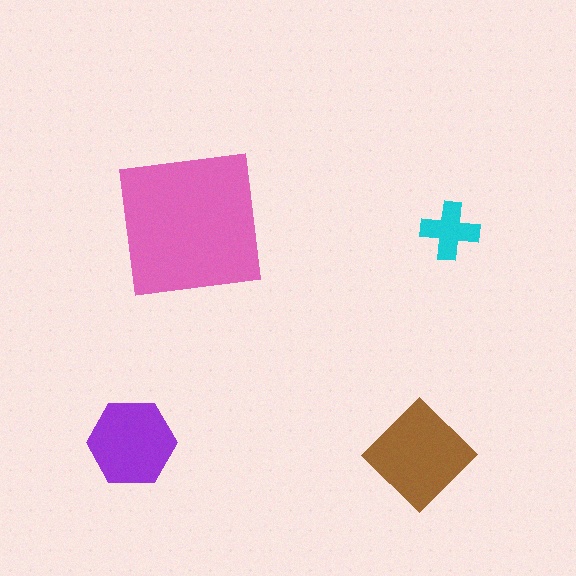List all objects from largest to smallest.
The pink square, the brown diamond, the purple hexagon, the cyan cross.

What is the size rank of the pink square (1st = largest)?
1st.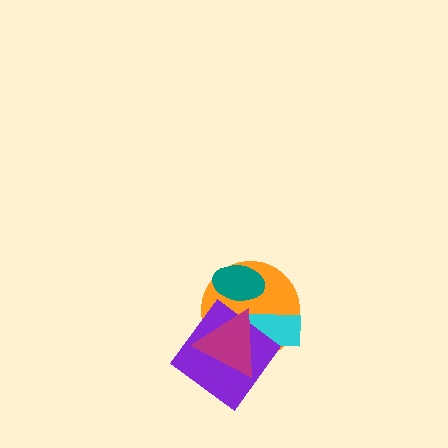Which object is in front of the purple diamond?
The magenta triangle is in front of the purple diamond.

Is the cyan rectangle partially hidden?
Yes, it is partially covered by another shape.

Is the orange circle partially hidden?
Yes, it is partially covered by another shape.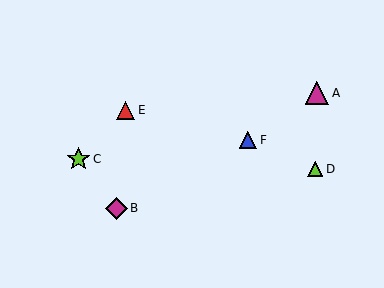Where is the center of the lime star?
The center of the lime star is at (78, 159).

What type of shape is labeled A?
Shape A is a magenta triangle.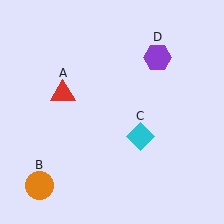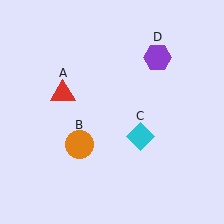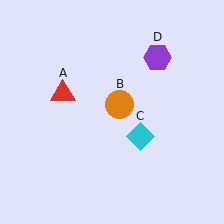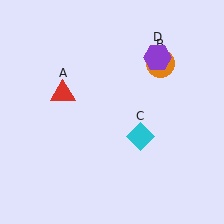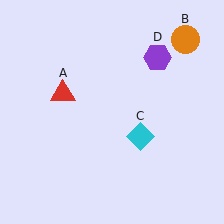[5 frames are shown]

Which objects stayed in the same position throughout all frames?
Red triangle (object A) and cyan diamond (object C) and purple hexagon (object D) remained stationary.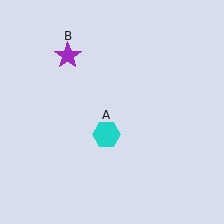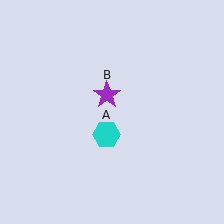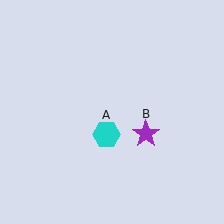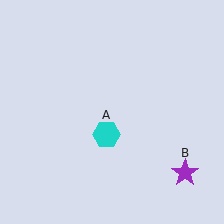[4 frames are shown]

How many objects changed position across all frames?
1 object changed position: purple star (object B).